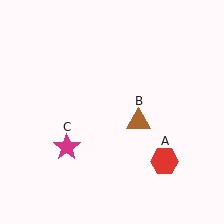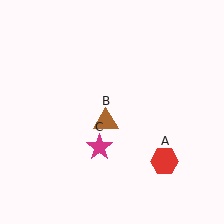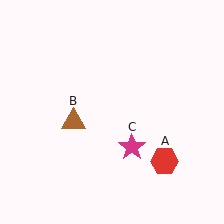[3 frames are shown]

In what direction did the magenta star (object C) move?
The magenta star (object C) moved right.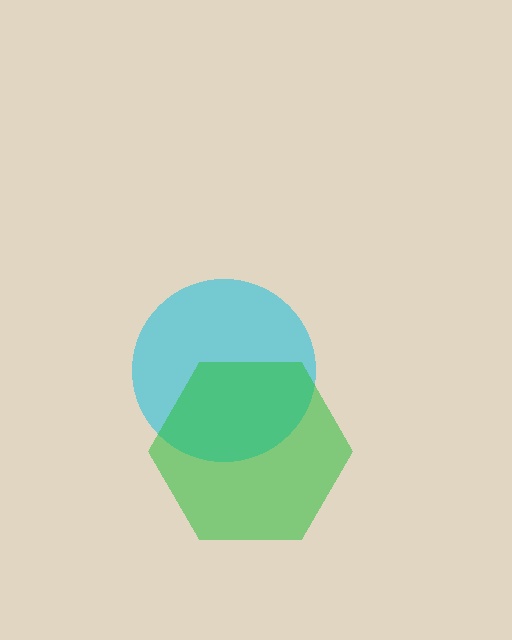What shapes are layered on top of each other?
The layered shapes are: a cyan circle, a green hexagon.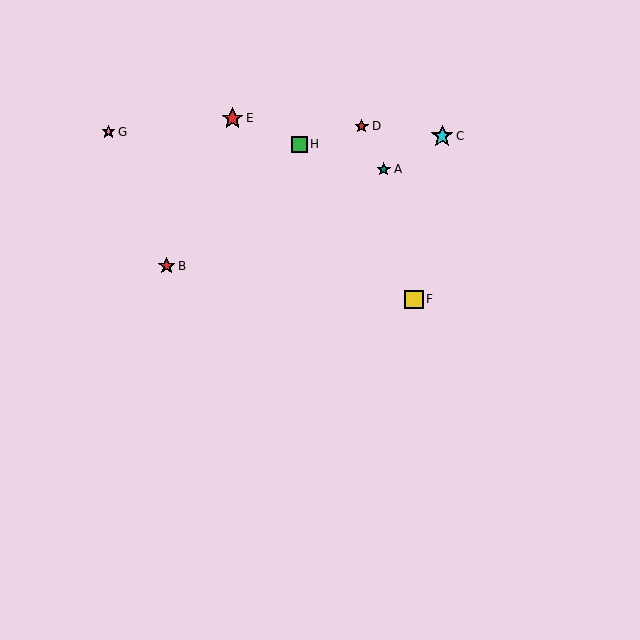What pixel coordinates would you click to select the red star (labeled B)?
Click at (167, 266) to select the red star B.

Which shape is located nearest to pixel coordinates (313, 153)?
The green square (labeled H) at (299, 144) is nearest to that location.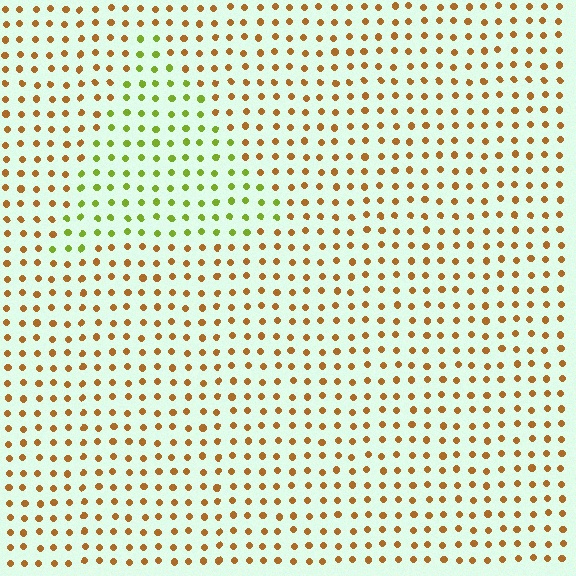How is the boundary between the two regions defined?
The boundary is defined purely by a slight shift in hue (about 54 degrees). Spacing, size, and orientation are identical on both sides.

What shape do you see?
I see a triangle.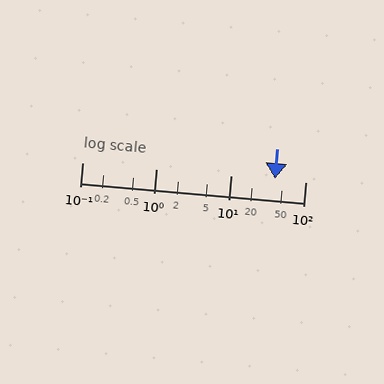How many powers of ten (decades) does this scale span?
The scale spans 3 decades, from 0.1 to 100.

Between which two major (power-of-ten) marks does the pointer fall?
The pointer is between 10 and 100.